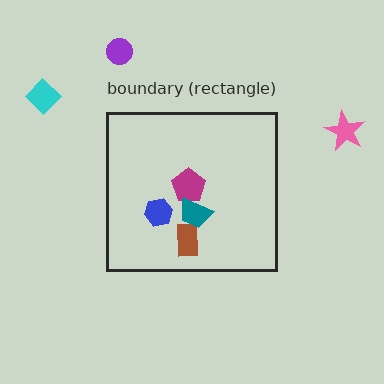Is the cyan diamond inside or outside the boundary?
Outside.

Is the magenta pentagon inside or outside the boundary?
Inside.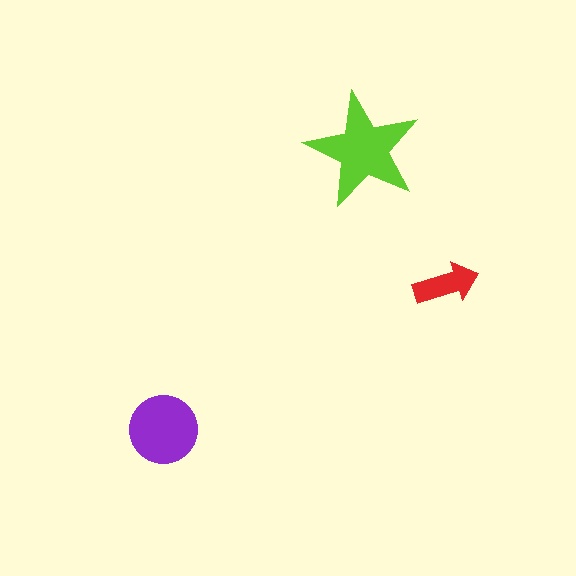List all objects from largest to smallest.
The lime star, the purple circle, the red arrow.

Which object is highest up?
The lime star is topmost.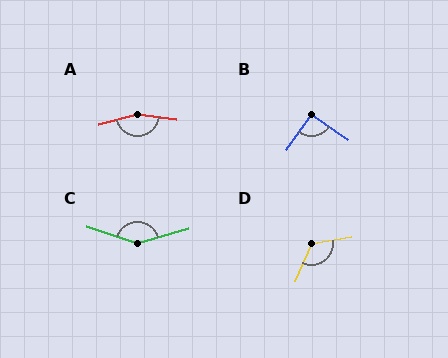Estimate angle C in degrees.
Approximately 144 degrees.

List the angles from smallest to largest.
B (91°), D (123°), C (144°), A (158°).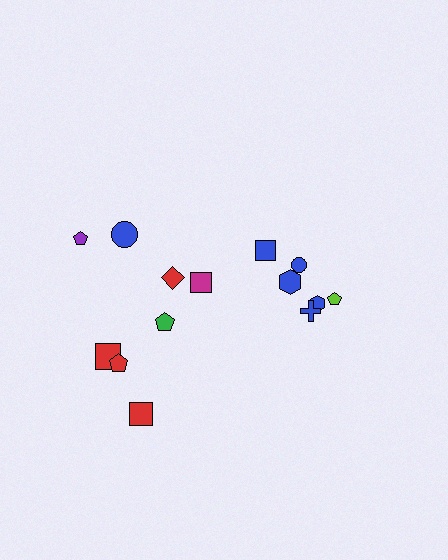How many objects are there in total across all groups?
There are 14 objects.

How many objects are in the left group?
There are 8 objects.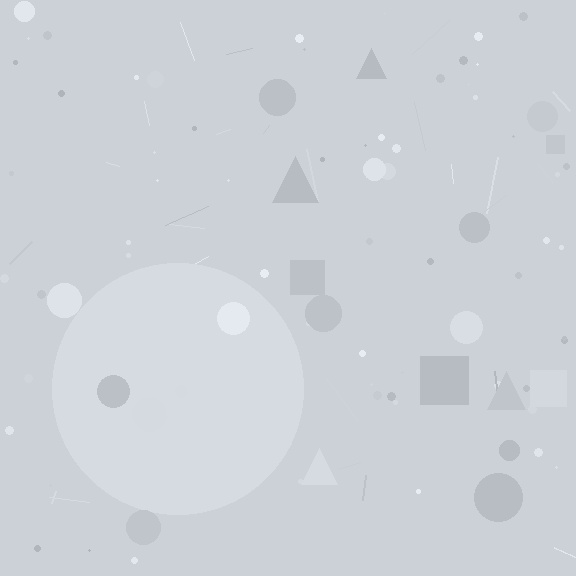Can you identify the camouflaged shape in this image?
The camouflaged shape is a circle.